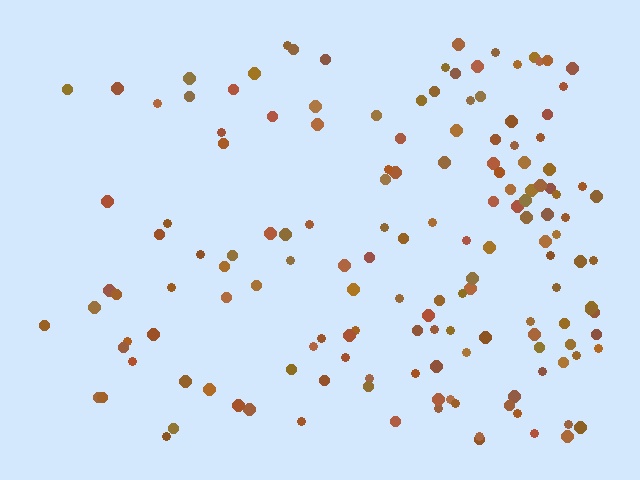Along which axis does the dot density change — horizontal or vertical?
Horizontal.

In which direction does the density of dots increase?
From left to right, with the right side densest.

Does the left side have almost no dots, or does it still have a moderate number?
Still a moderate number, just noticeably fewer than the right.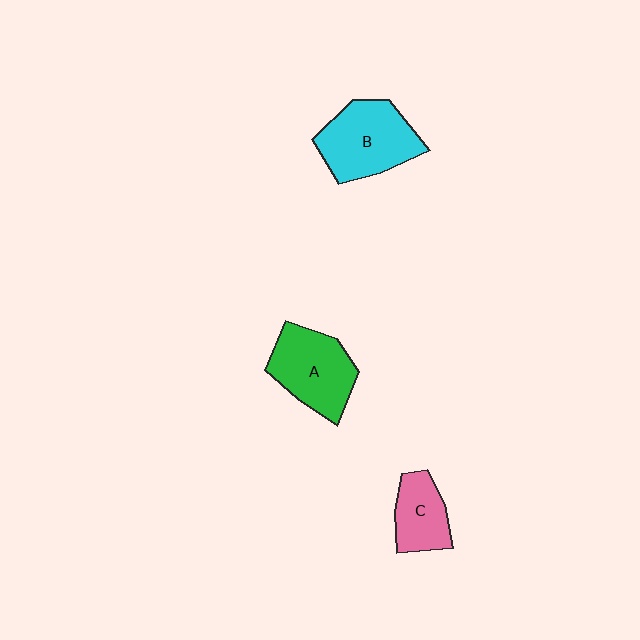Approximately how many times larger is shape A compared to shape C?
Approximately 1.5 times.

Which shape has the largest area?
Shape B (cyan).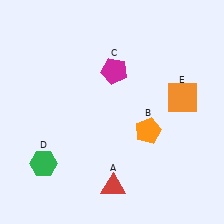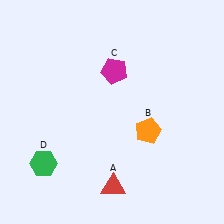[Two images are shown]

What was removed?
The orange square (E) was removed in Image 2.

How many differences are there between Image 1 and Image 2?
There is 1 difference between the two images.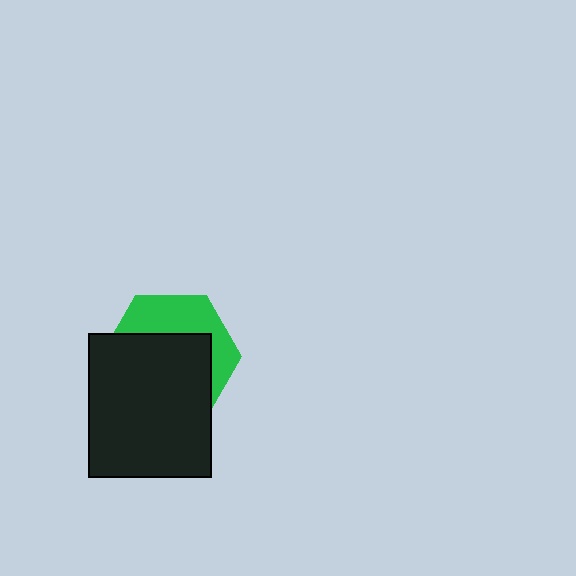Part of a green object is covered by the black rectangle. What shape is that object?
It is a hexagon.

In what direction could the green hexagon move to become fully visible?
The green hexagon could move up. That would shift it out from behind the black rectangle entirely.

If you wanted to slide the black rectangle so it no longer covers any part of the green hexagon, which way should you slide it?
Slide it down — that is the most direct way to separate the two shapes.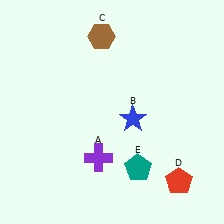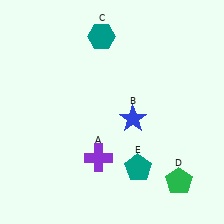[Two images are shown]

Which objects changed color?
C changed from brown to teal. D changed from red to green.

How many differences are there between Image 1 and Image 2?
There are 2 differences between the two images.